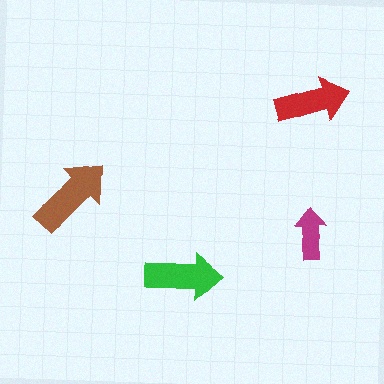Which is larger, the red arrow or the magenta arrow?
The red one.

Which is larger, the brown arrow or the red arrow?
The brown one.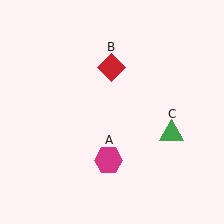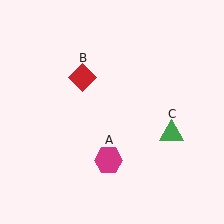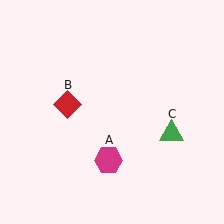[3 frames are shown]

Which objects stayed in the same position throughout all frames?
Magenta hexagon (object A) and green triangle (object C) remained stationary.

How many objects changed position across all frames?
1 object changed position: red diamond (object B).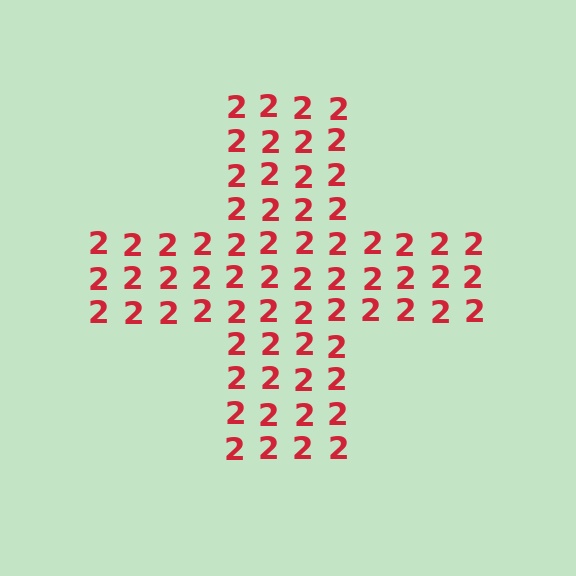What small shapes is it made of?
It is made of small digit 2's.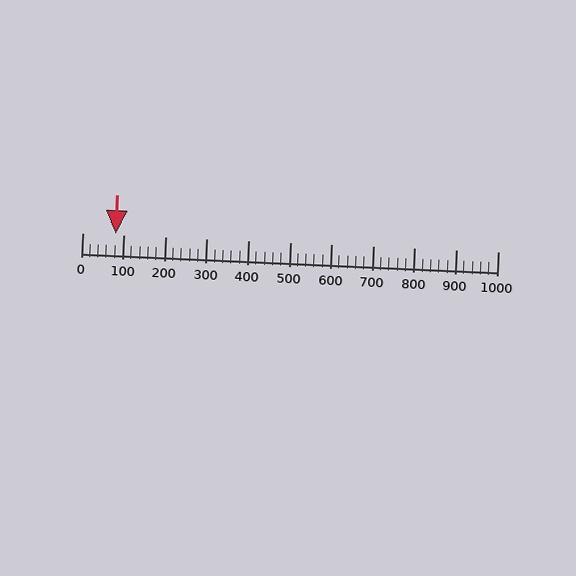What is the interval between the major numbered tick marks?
The major tick marks are spaced 100 units apart.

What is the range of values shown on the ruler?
The ruler shows values from 0 to 1000.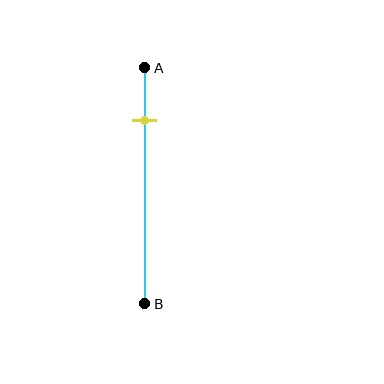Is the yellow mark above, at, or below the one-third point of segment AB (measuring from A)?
The yellow mark is above the one-third point of segment AB.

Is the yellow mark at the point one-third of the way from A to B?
No, the mark is at about 20% from A, not at the 33% one-third point.